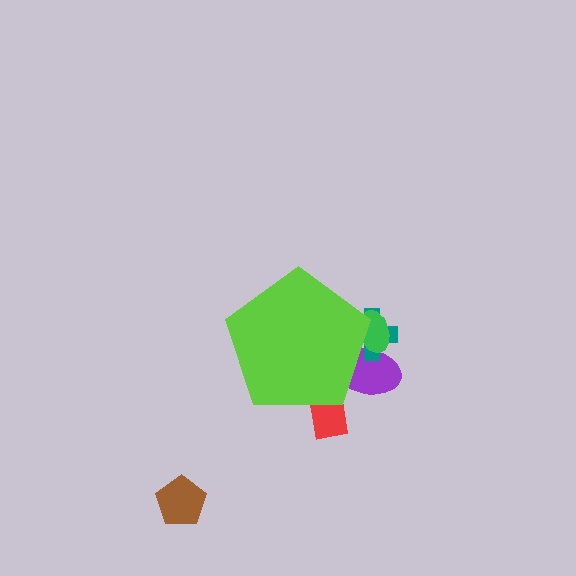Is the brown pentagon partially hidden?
No, the brown pentagon is fully visible.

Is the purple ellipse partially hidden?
Yes, the purple ellipse is partially hidden behind the lime pentagon.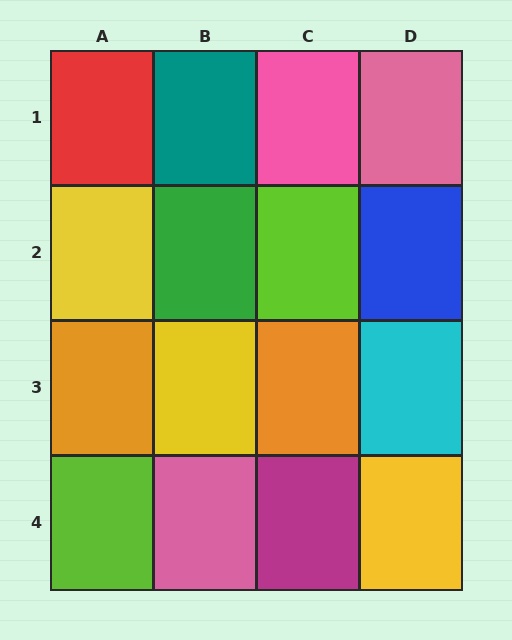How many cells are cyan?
1 cell is cyan.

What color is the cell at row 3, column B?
Yellow.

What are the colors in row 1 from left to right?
Red, teal, pink, pink.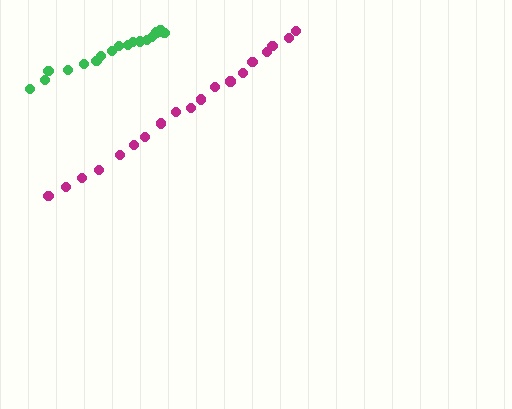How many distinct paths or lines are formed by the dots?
There are 2 distinct paths.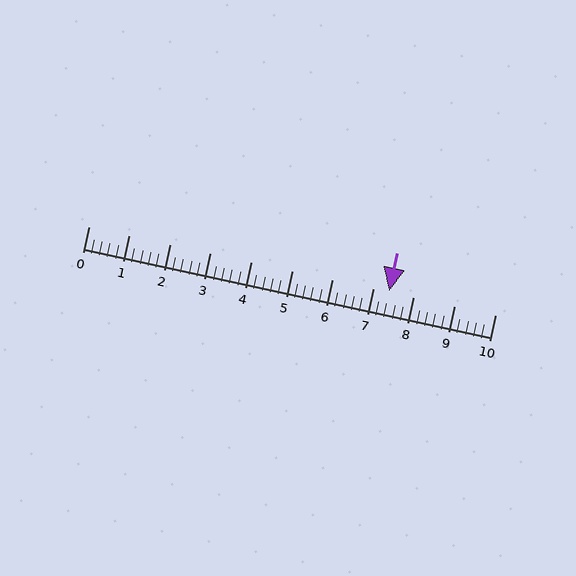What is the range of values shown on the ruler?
The ruler shows values from 0 to 10.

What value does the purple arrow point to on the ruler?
The purple arrow points to approximately 7.4.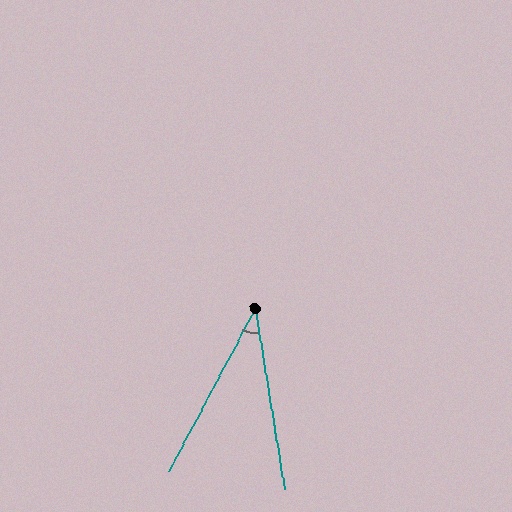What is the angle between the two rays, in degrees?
Approximately 37 degrees.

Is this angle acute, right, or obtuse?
It is acute.